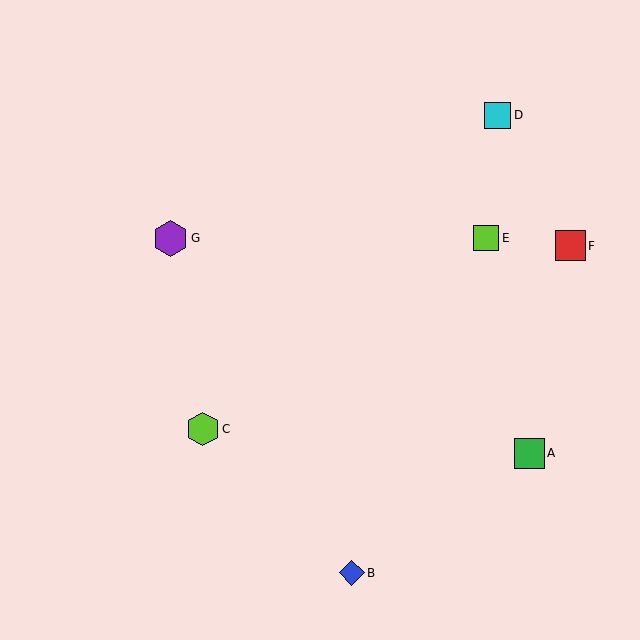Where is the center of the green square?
The center of the green square is at (529, 453).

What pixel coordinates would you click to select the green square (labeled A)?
Click at (529, 453) to select the green square A.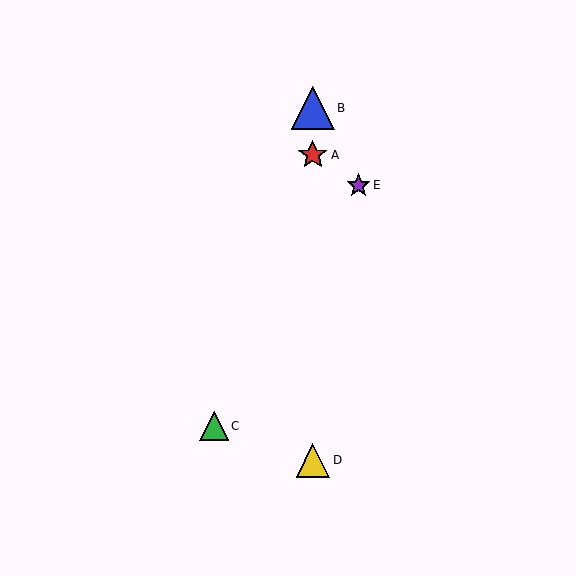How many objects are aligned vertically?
3 objects (A, B, D) are aligned vertically.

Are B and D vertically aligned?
Yes, both are at x≈313.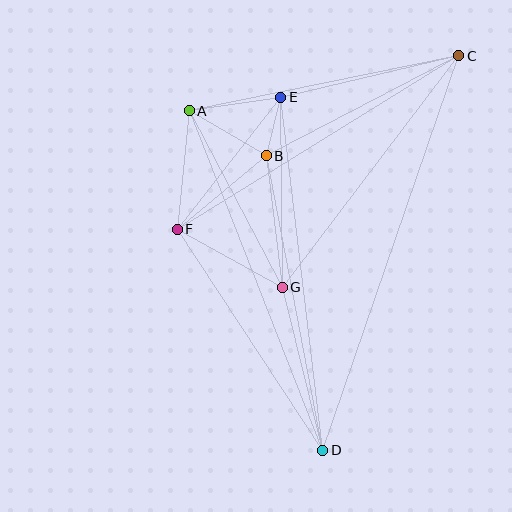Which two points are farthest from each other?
Points C and D are farthest from each other.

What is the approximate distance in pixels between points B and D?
The distance between B and D is approximately 300 pixels.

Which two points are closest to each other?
Points B and E are closest to each other.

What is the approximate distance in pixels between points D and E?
The distance between D and E is approximately 356 pixels.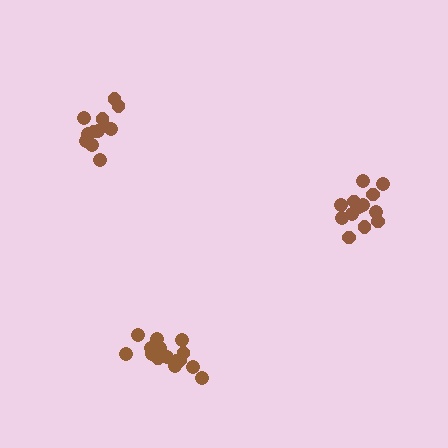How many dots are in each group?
Group 1: 13 dots, Group 2: 12 dots, Group 3: 17 dots (42 total).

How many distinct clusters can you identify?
There are 3 distinct clusters.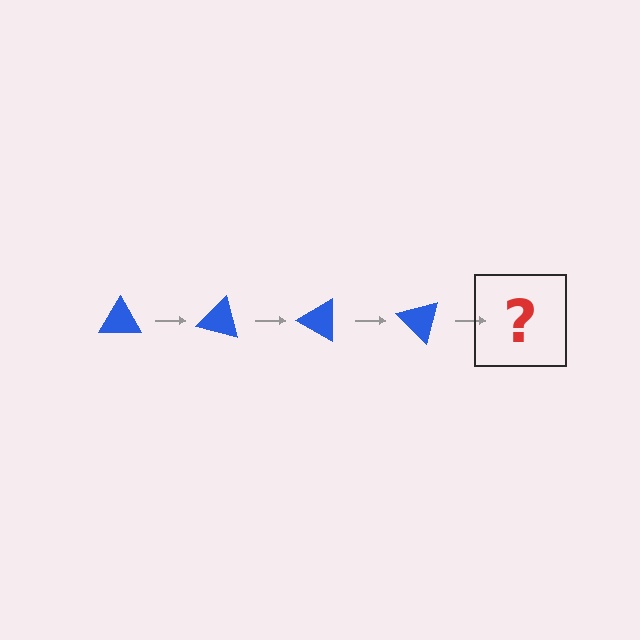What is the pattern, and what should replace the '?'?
The pattern is that the triangle rotates 15 degrees each step. The '?' should be a blue triangle rotated 60 degrees.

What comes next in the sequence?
The next element should be a blue triangle rotated 60 degrees.